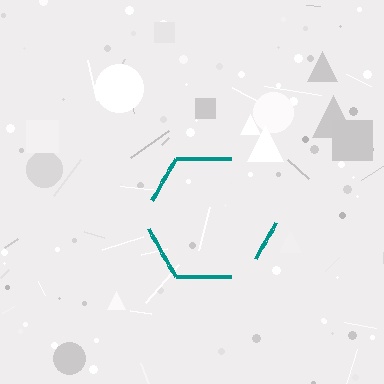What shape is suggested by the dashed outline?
The dashed outline suggests a hexagon.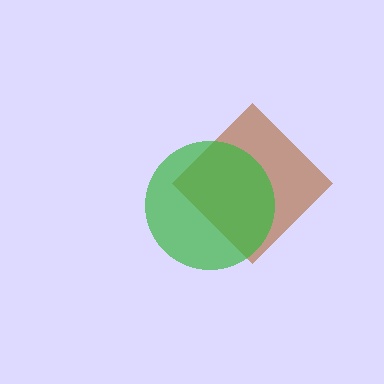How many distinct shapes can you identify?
There are 2 distinct shapes: a brown diamond, a green circle.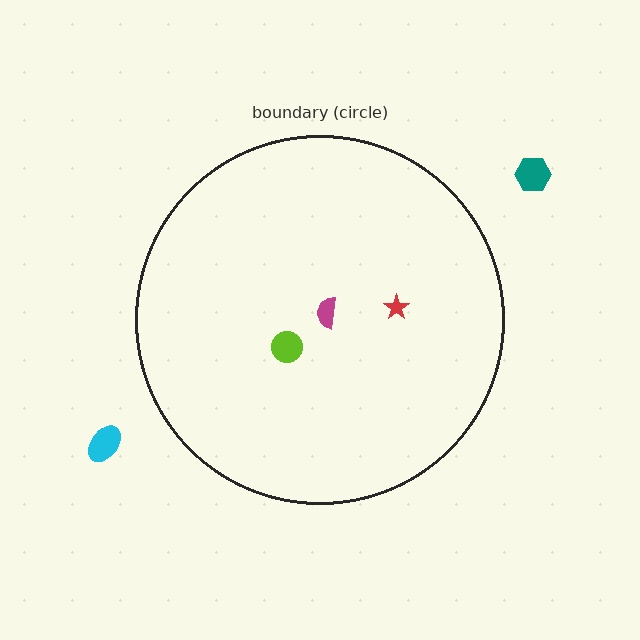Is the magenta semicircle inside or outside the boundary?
Inside.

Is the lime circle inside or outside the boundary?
Inside.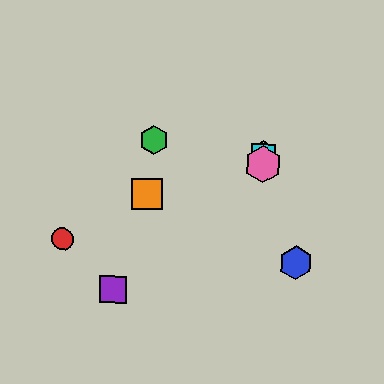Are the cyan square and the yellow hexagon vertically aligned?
Yes, both are at x≈263.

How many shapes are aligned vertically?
3 shapes (the yellow hexagon, the cyan square, the pink hexagon) are aligned vertically.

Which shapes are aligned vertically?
The yellow hexagon, the cyan square, the pink hexagon are aligned vertically.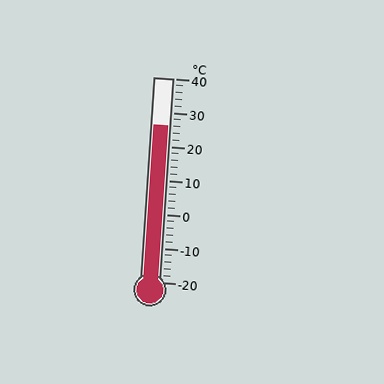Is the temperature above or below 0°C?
The temperature is above 0°C.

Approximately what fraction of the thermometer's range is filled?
The thermometer is filled to approximately 75% of its range.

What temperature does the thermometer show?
The thermometer shows approximately 26°C.